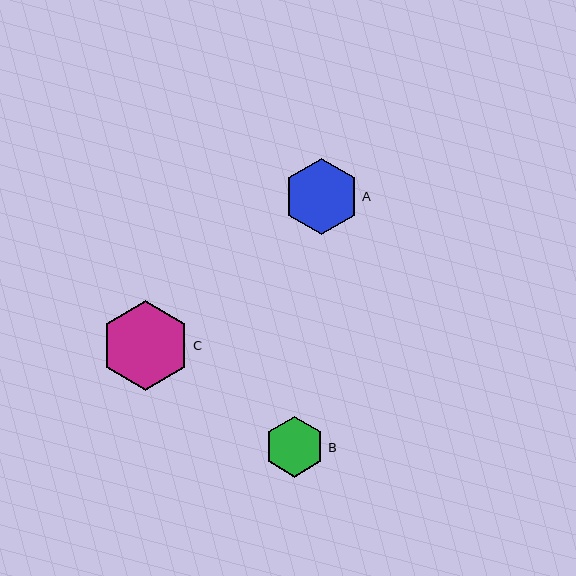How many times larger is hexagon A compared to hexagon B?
Hexagon A is approximately 1.2 times the size of hexagon B.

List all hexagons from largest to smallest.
From largest to smallest: C, A, B.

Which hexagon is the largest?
Hexagon C is the largest with a size of approximately 89 pixels.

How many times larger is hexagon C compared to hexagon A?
Hexagon C is approximately 1.2 times the size of hexagon A.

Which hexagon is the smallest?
Hexagon B is the smallest with a size of approximately 61 pixels.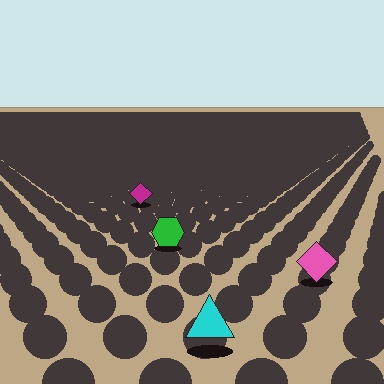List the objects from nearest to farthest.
From nearest to farthest: the cyan triangle, the pink diamond, the green hexagon, the magenta diamond.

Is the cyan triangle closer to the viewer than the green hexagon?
Yes. The cyan triangle is closer — you can tell from the texture gradient: the ground texture is coarser near it.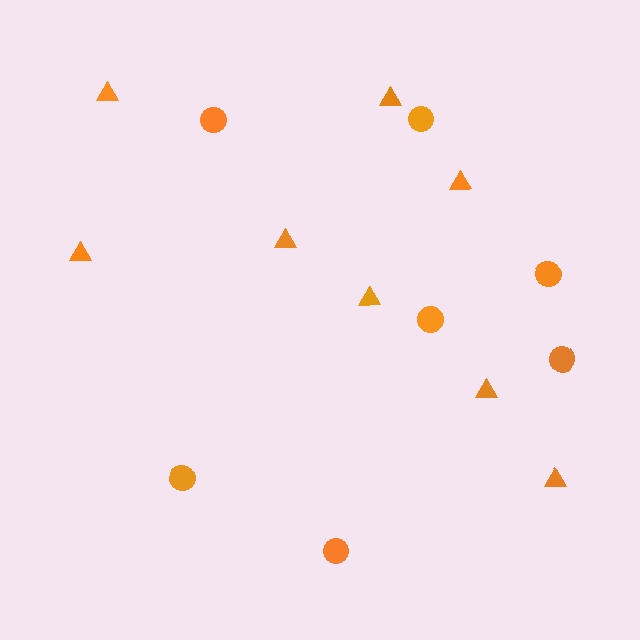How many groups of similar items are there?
There are 2 groups: one group of circles (7) and one group of triangles (8).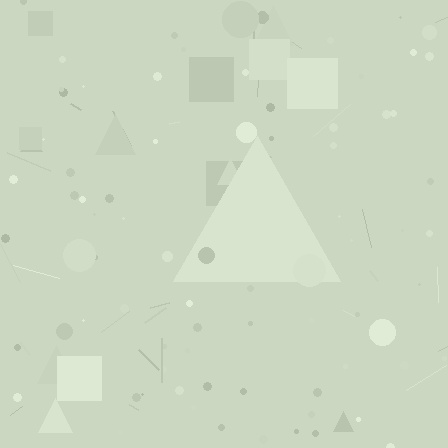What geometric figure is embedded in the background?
A triangle is embedded in the background.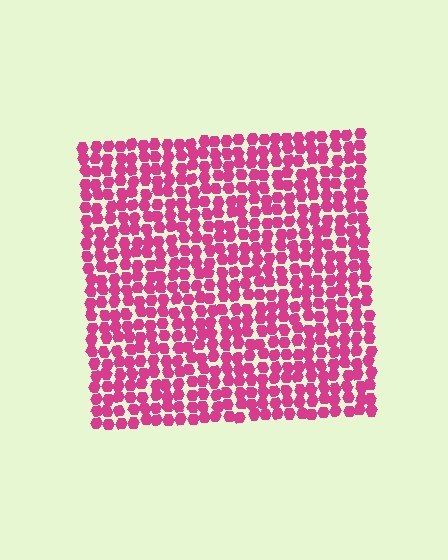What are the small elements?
The small elements are hexagons.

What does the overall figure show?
The overall figure shows a square.